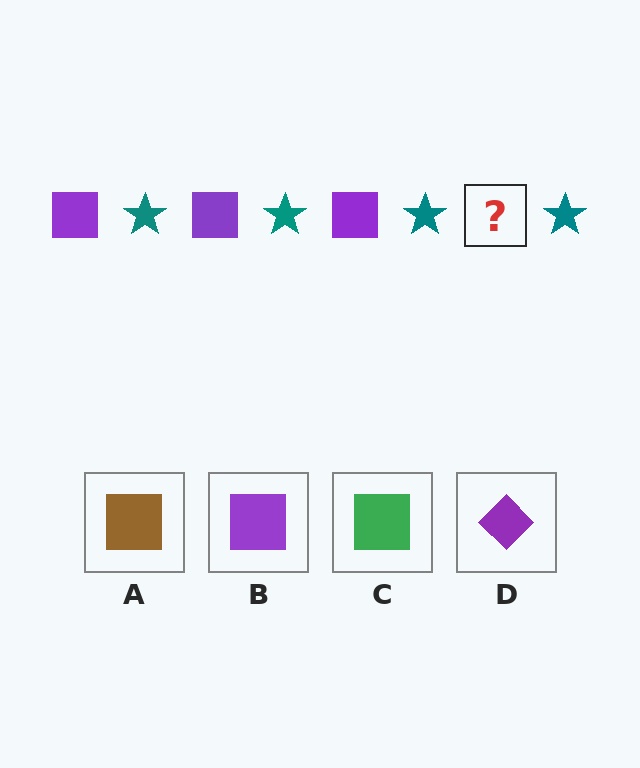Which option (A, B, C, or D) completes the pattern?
B.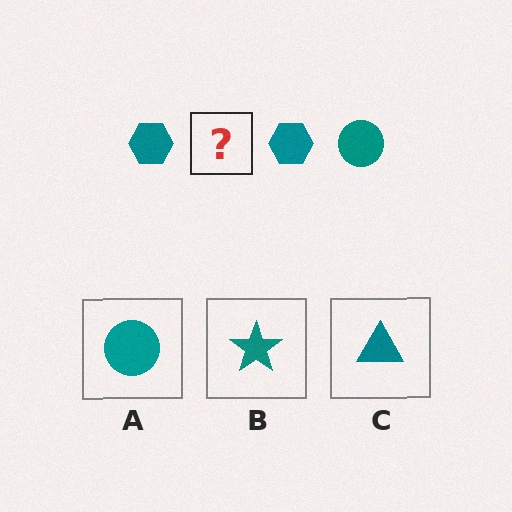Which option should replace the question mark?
Option A.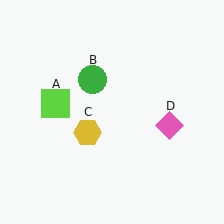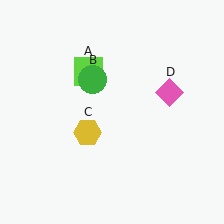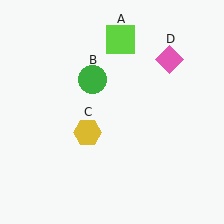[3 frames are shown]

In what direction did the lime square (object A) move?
The lime square (object A) moved up and to the right.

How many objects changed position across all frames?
2 objects changed position: lime square (object A), pink diamond (object D).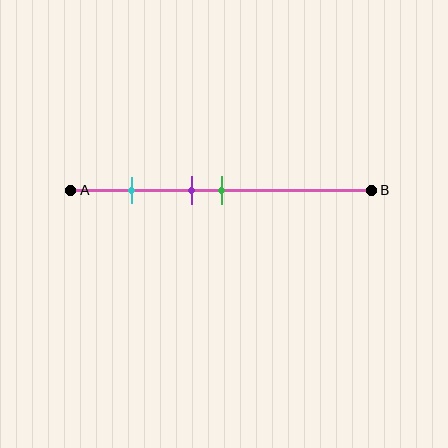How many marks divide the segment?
There are 3 marks dividing the segment.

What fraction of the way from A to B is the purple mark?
The purple mark is approximately 40% (0.4) of the way from A to B.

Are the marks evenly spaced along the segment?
No, the marks are not evenly spaced.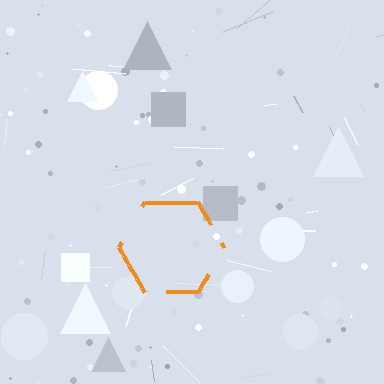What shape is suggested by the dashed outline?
The dashed outline suggests a hexagon.